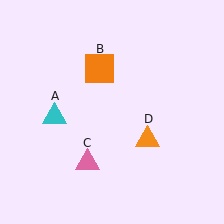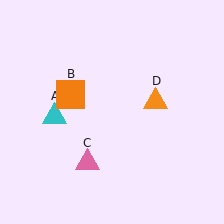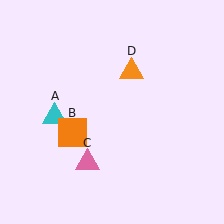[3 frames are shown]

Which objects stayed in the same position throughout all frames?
Cyan triangle (object A) and pink triangle (object C) remained stationary.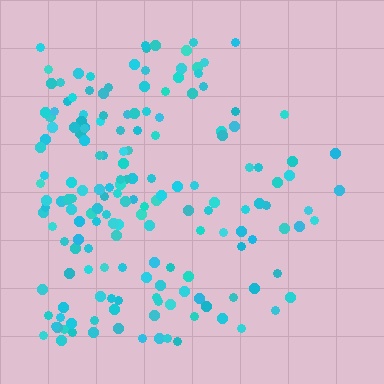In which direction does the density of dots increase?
From right to left, with the left side densest.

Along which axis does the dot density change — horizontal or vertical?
Horizontal.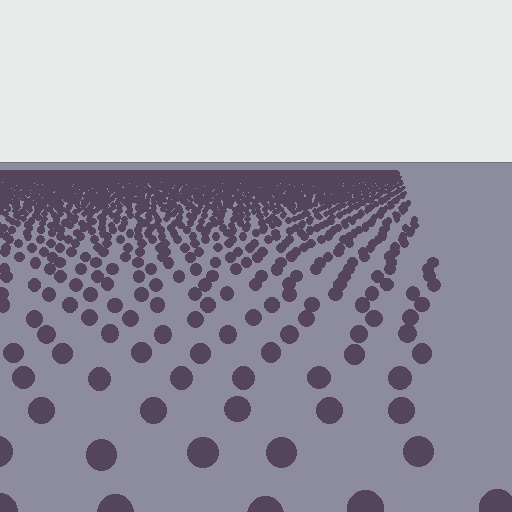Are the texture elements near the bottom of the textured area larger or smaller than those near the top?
Larger. Near the bottom, elements are closer to the viewer and appear at a bigger on-screen size.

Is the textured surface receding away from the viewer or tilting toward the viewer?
The surface is receding away from the viewer. Texture elements get smaller and denser toward the top.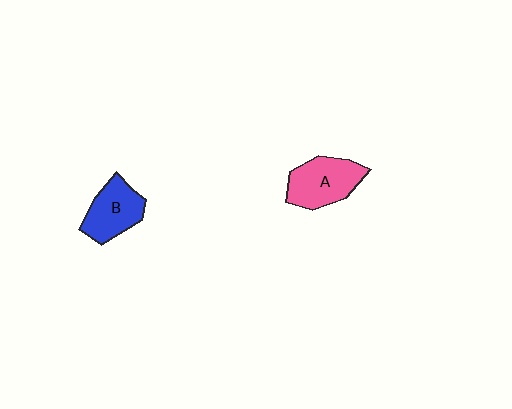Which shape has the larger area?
Shape A (pink).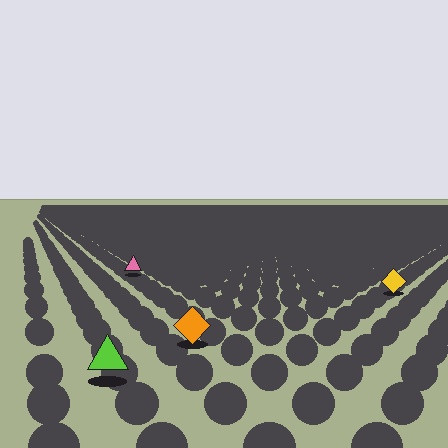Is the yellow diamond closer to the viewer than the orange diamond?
No. The orange diamond is closer — you can tell from the texture gradient: the ground texture is coarser near it.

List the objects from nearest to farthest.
From nearest to farthest: the lime triangle, the orange diamond, the yellow diamond, the pink triangle.